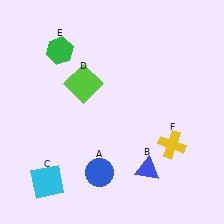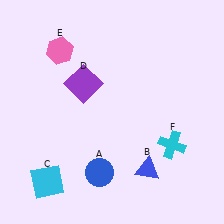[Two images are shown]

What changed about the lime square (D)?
In Image 1, D is lime. In Image 2, it changed to purple.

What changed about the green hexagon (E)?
In Image 1, E is green. In Image 2, it changed to pink.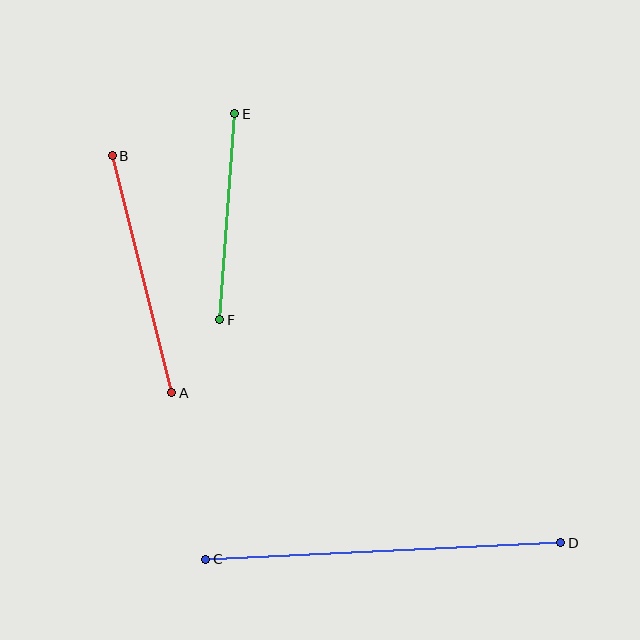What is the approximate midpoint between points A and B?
The midpoint is at approximately (142, 274) pixels.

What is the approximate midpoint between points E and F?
The midpoint is at approximately (227, 217) pixels.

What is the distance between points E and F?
The distance is approximately 207 pixels.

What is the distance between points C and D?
The distance is approximately 355 pixels.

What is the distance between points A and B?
The distance is approximately 244 pixels.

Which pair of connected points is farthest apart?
Points C and D are farthest apart.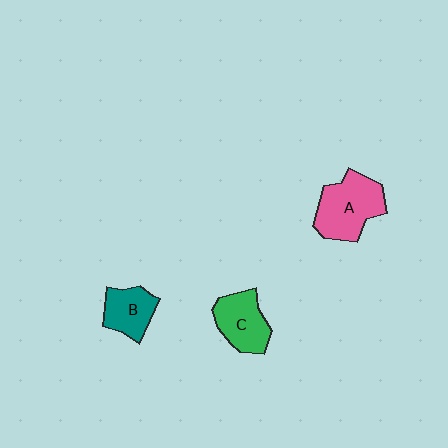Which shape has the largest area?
Shape A (pink).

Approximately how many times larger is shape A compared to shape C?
Approximately 1.3 times.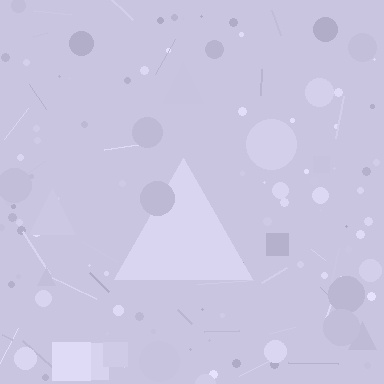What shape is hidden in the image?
A triangle is hidden in the image.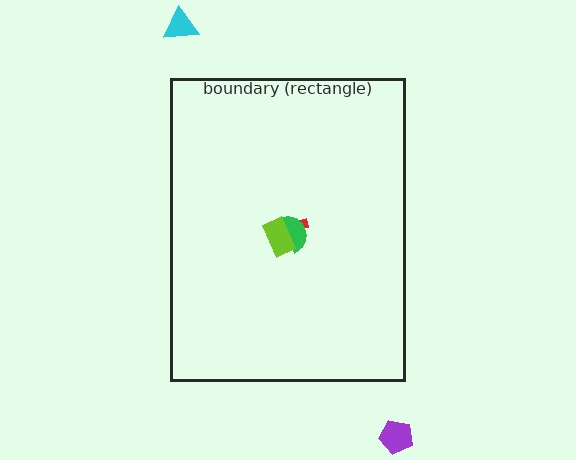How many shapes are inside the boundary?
3 inside, 2 outside.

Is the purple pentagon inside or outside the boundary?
Outside.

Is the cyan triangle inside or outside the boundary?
Outside.